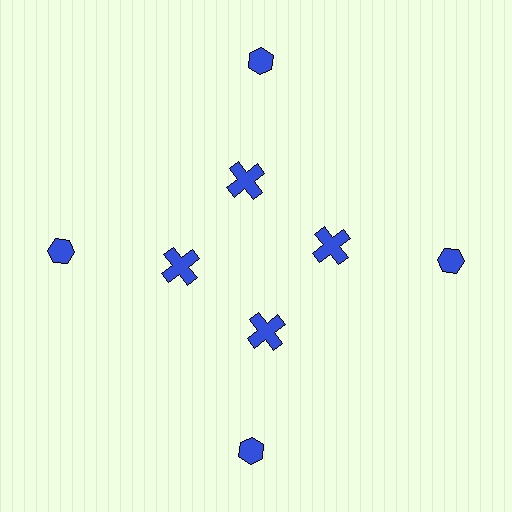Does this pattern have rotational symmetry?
Yes, this pattern has 4-fold rotational symmetry. It looks the same after rotating 90 degrees around the center.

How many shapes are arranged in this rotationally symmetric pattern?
There are 8 shapes, arranged in 4 groups of 2.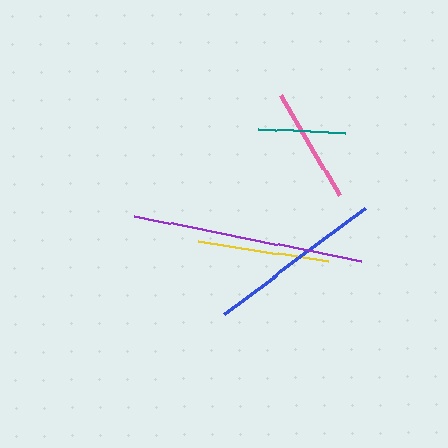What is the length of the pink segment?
The pink segment is approximately 116 pixels long.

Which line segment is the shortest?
The teal line is the shortest at approximately 87 pixels.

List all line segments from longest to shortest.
From longest to shortest: purple, blue, yellow, pink, teal.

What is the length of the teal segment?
The teal segment is approximately 87 pixels long.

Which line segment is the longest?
The purple line is the longest at approximately 233 pixels.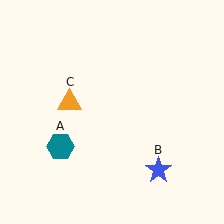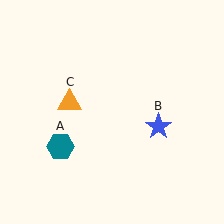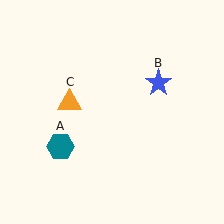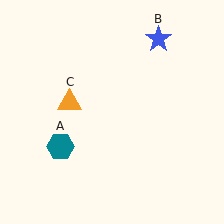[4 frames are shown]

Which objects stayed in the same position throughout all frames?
Teal hexagon (object A) and orange triangle (object C) remained stationary.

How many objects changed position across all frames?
1 object changed position: blue star (object B).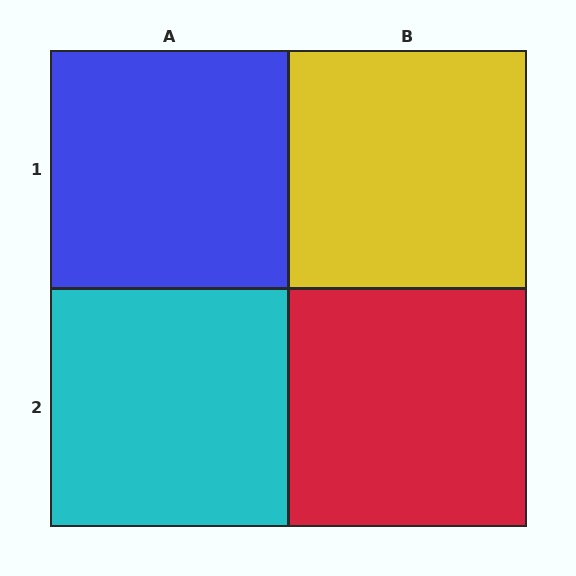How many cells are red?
1 cell is red.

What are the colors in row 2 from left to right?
Cyan, red.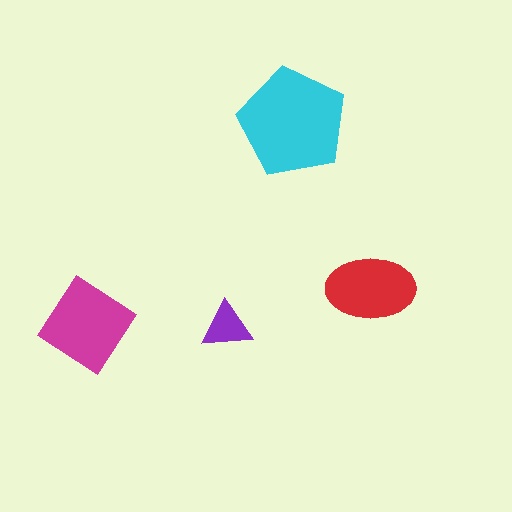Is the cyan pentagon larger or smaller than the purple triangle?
Larger.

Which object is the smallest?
The purple triangle.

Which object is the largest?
The cyan pentagon.